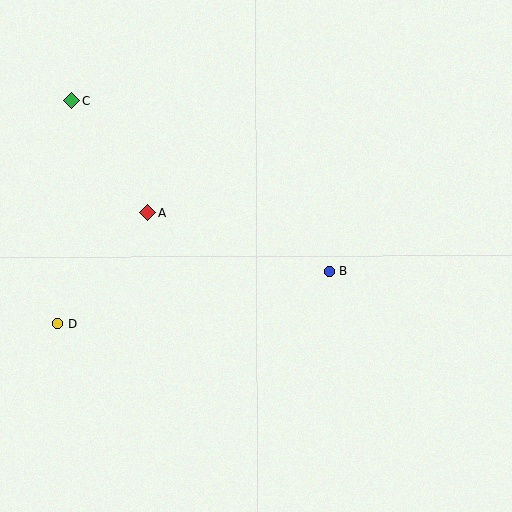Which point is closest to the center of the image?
Point B at (329, 271) is closest to the center.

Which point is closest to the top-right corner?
Point B is closest to the top-right corner.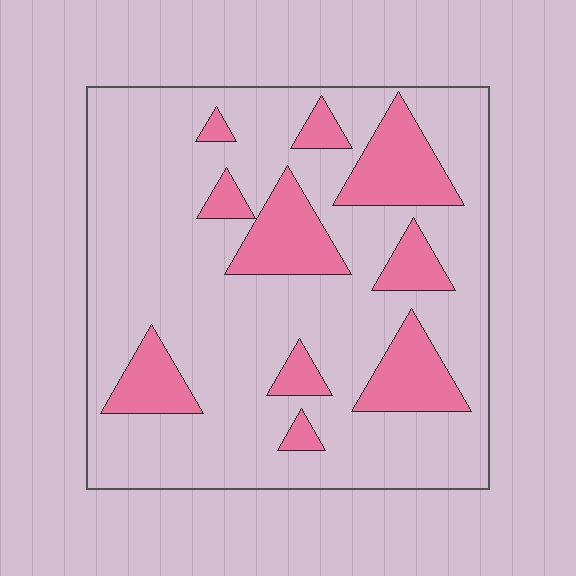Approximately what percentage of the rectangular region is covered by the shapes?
Approximately 20%.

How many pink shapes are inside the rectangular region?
10.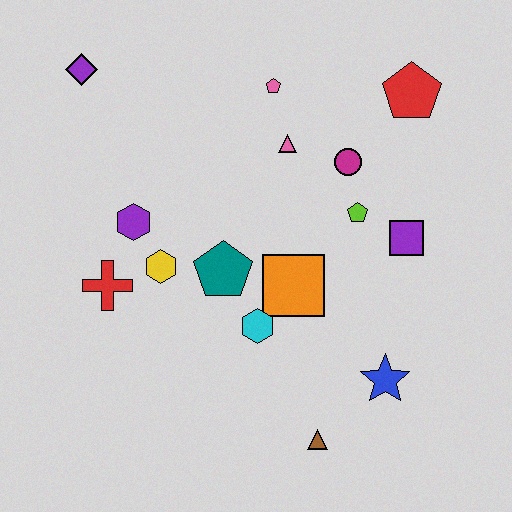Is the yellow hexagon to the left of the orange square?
Yes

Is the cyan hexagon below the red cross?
Yes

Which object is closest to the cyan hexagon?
The orange square is closest to the cyan hexagon.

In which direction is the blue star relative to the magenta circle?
The blue star is below the magenta circle.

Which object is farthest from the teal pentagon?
The red pentagon is farthest from the teal pentagon.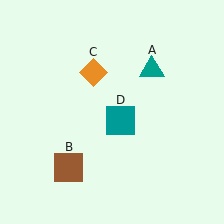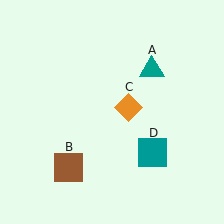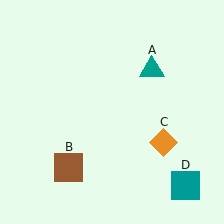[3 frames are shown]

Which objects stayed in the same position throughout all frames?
Teal triangle (object A) and brown square (object B) remained stationary.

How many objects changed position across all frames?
2 objects changed position: orange diamond (object C), teal square (object D).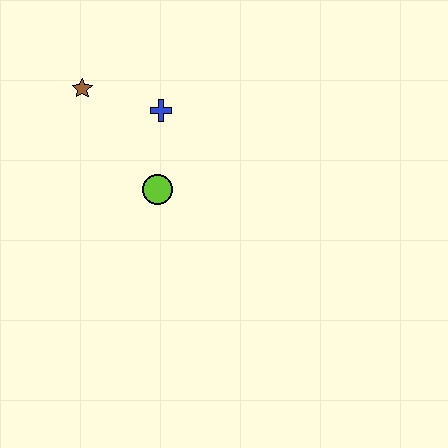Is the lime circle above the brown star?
No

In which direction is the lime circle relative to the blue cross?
The lime circle is below the blue cross.